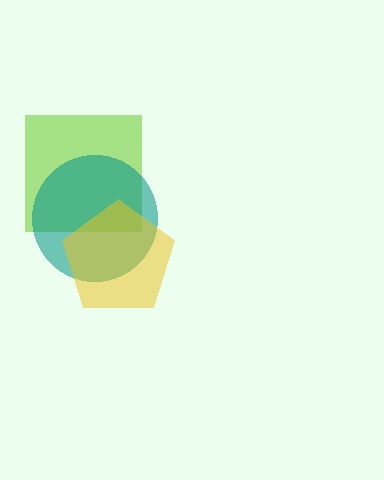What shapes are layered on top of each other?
The layered shapes are: a lime square, a teal circle, a yellow pentagon.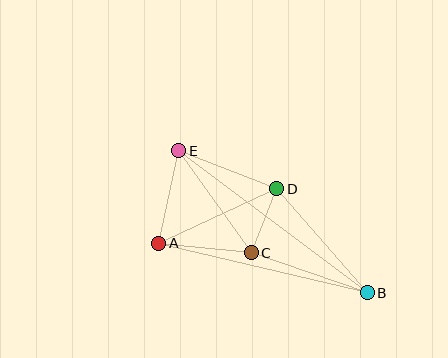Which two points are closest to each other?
Points C and D are closest to each other.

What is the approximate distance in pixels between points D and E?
The distance between D and E is approximately 105 pixels.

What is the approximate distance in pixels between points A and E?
The distance between A and E is approximately 95 pixels.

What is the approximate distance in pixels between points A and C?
The distance between A and C is approximately 93 pixels.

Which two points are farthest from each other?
Points B and E are farthest from each other.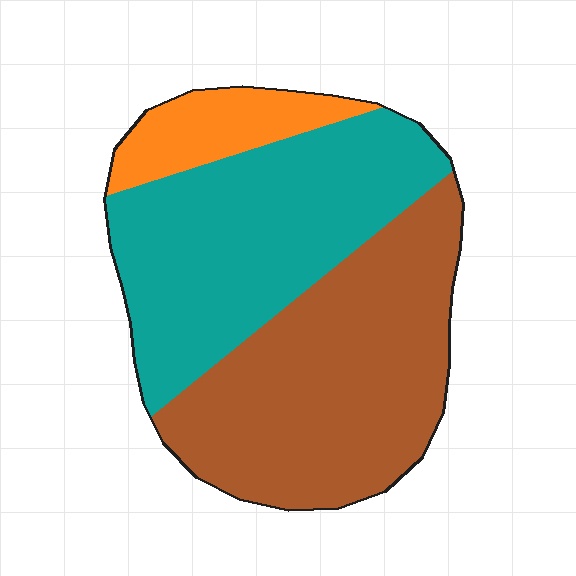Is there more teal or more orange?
Teal.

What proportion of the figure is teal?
Teal takes up about two fifths (2/5) of the figure.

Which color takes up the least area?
Orange, at roughly 10%.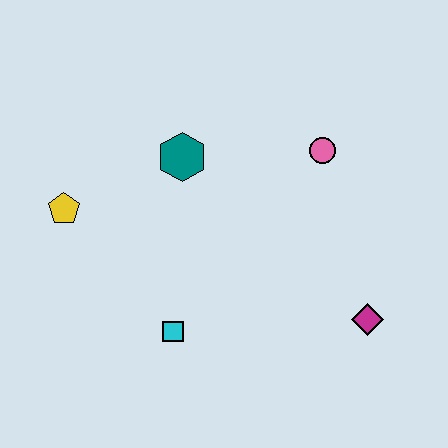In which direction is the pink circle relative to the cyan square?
The pink circle is above the cyan square.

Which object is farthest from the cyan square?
The pink circle is farthest from the cyan square.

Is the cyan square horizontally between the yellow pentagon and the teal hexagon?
Yes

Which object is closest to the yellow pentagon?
The teal hexagon is closest to the yellow pentagon.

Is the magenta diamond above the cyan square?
Yes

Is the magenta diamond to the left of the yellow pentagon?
No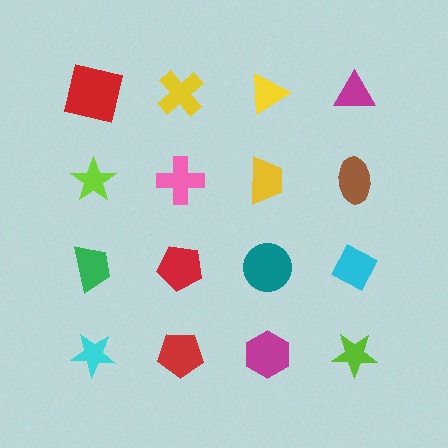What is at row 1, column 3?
A yellow triangle.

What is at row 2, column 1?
A lime star.